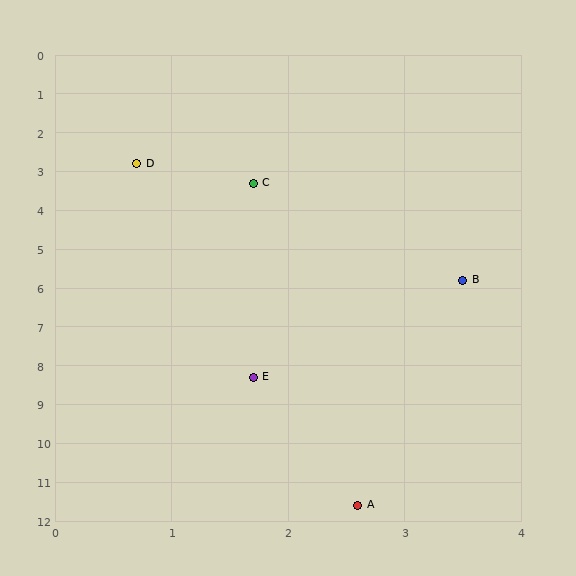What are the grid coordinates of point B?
Point B is at approximately (3.5, 5.8).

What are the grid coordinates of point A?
Point A is at approximately (2.6, 11.6).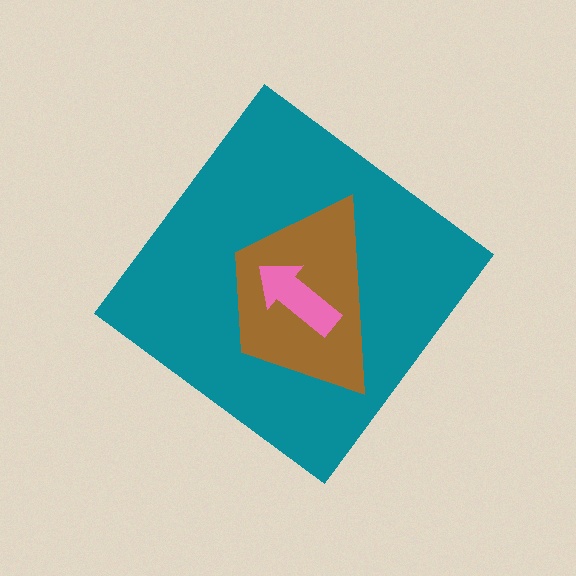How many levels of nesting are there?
3.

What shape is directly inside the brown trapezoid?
The pink arrow.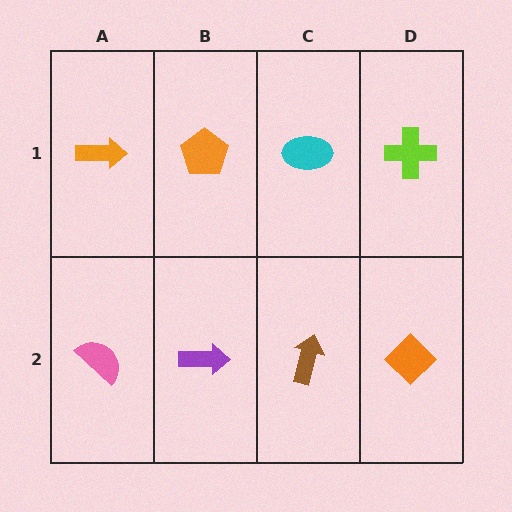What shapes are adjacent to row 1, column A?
A pink semicircle (row 2, column A), an orange pentagon (row 1, column B).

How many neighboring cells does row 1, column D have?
2.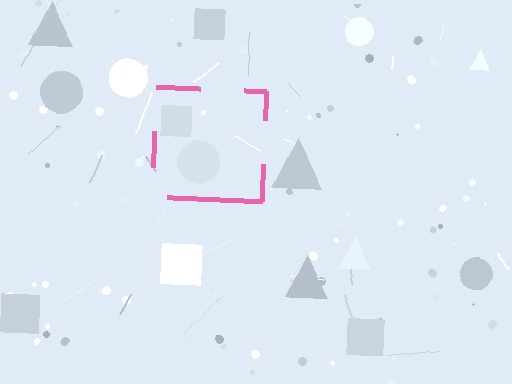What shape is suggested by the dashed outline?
The dashed outline suggests a square.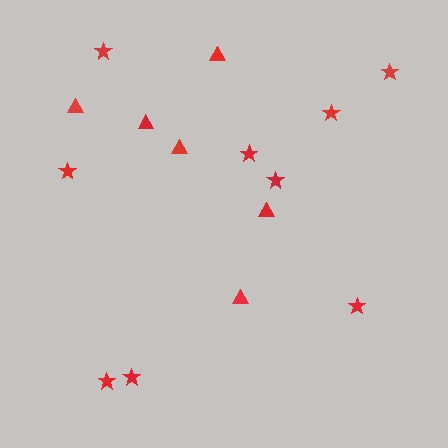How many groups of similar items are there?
There are 2 groups: one group of stars (9) and one group of triangles (6).